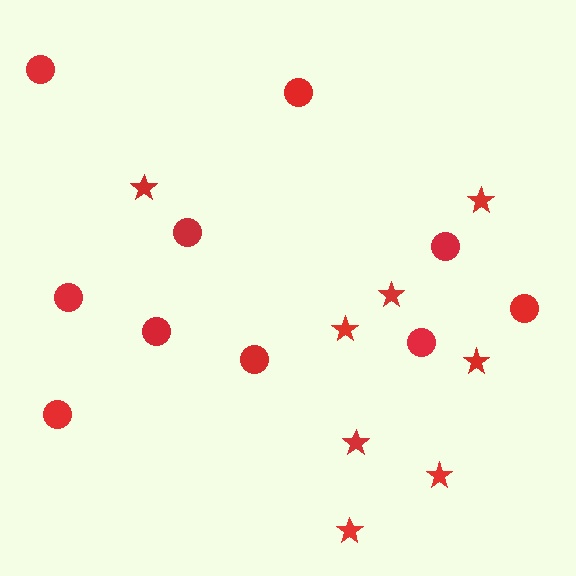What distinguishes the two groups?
There are 2 groups: one group of stars (8) and one group of circles (10).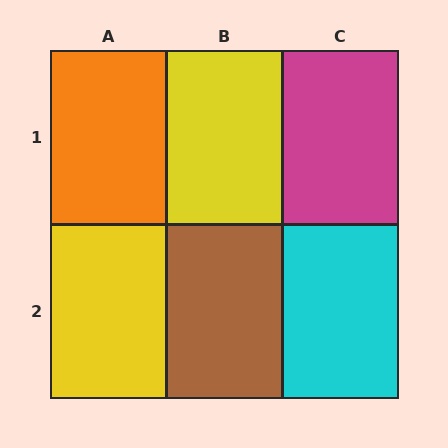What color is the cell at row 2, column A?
Yellow.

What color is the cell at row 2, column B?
Brown.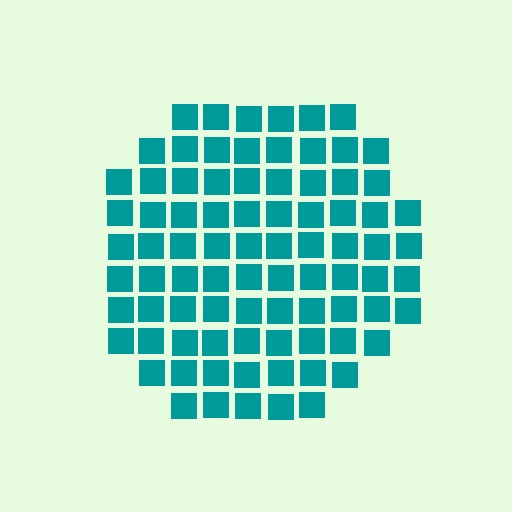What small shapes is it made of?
It is made of small squares.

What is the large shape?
The large shape is a circle.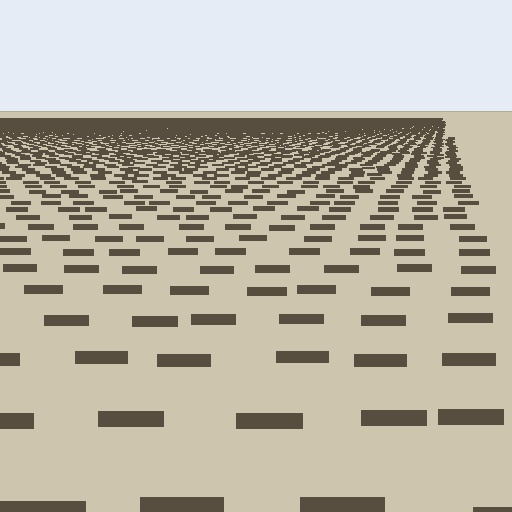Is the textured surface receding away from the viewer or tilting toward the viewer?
The surface is receding away from the viewer. Texture elements get smaller and denser toward the top.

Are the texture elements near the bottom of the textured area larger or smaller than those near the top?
Larger. Near the bottom, elements are closer to the viewer and appear at a bigger on-screen size.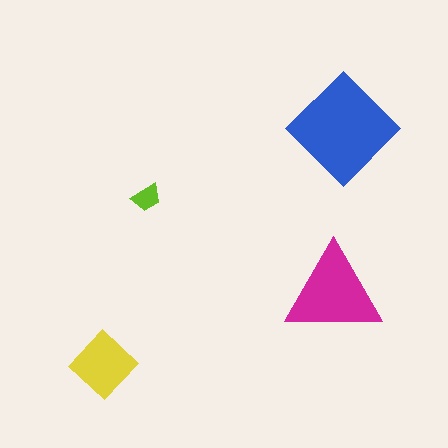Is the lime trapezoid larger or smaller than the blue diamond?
Smaller.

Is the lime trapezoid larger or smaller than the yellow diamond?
Smaller.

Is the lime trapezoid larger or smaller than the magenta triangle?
Smaller.